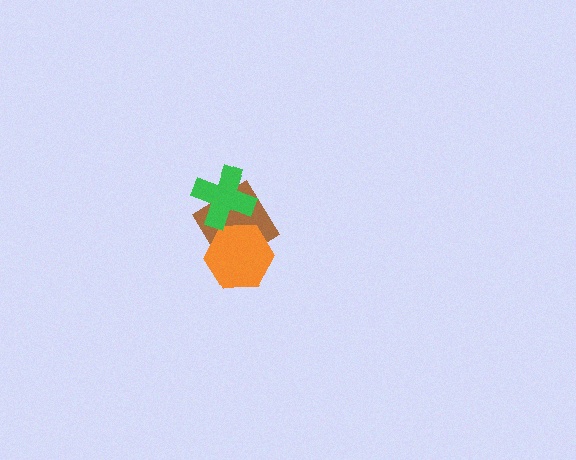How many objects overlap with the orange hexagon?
1 object overlaps with the orange hexagon.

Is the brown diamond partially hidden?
Yes, it is partially covered by another shape.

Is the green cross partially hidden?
No, no other shape covers it.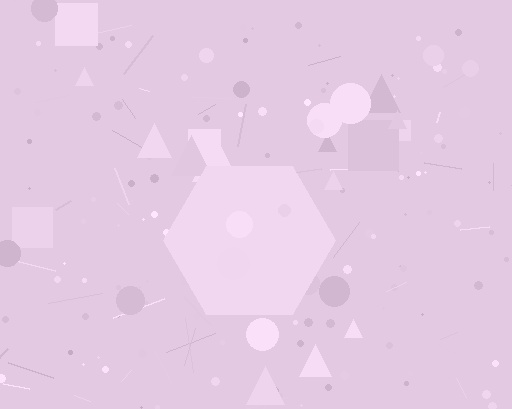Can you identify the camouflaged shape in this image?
The camouflaged shape is a hexagon.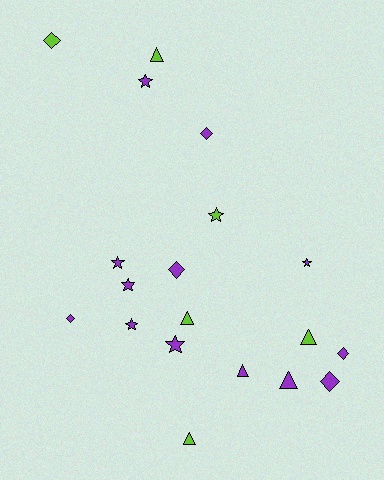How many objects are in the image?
There are 19 objects.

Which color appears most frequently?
Purple, with 13 objects.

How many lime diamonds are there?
There is 1 lime diamond.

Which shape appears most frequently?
Star, with 7 objects.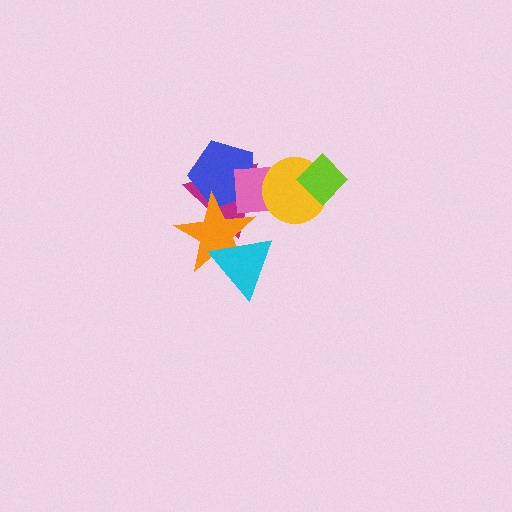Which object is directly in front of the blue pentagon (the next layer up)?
The orange star is directly in front of the blue pentagon.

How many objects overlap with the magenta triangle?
5 objects overlap with the magenta triangle.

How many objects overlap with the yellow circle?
3 objects overlap with the yellow circle.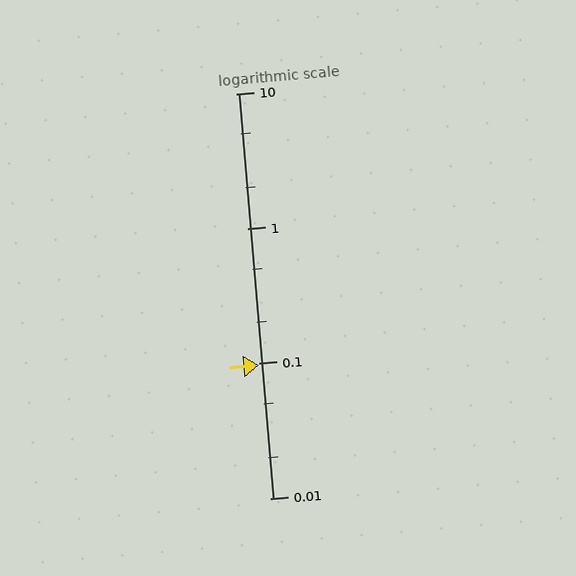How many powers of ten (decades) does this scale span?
The scale spans 3 decades, from 0.01 to 10.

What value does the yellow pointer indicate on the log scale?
The pointer indicates approximately 0.097.